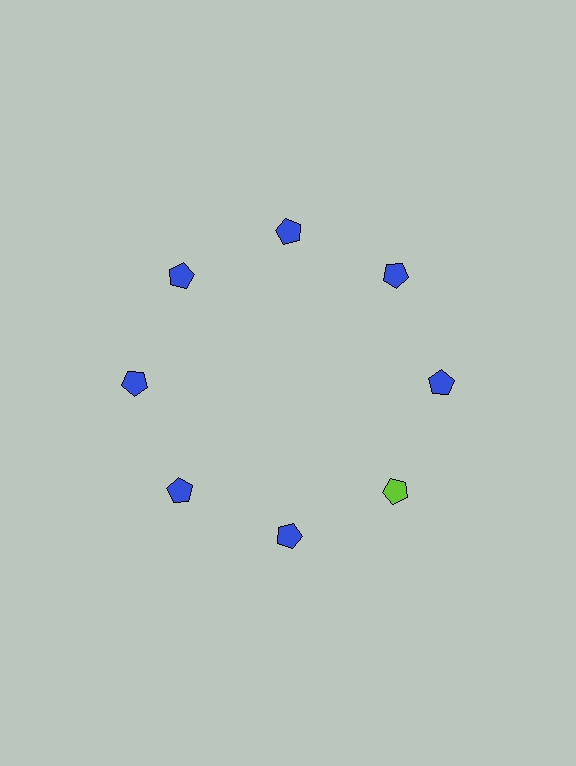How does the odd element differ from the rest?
It has a different color: lime instead of blue.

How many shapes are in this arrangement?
There are 8 shapes arranged in a ring pattern.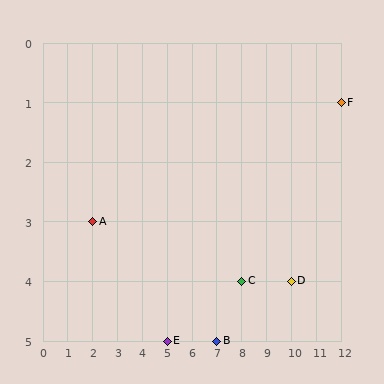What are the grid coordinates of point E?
Point E is at grid coordinates (5, 5).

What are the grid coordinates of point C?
Point C is at grid coordinates (8, 4).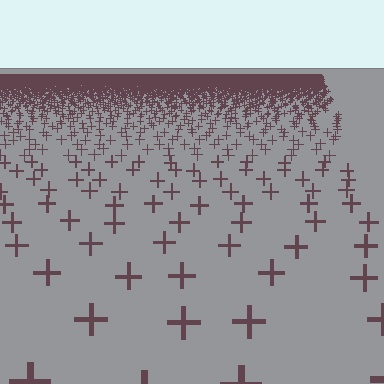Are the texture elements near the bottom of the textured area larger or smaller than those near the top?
Larger. Near the bottom, elements are closer to the viewer and appear at a bigger on-screen size.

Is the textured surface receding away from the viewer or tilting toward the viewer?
The surface is receding away from the viewer. Texture elements get smaller and denser toward the top.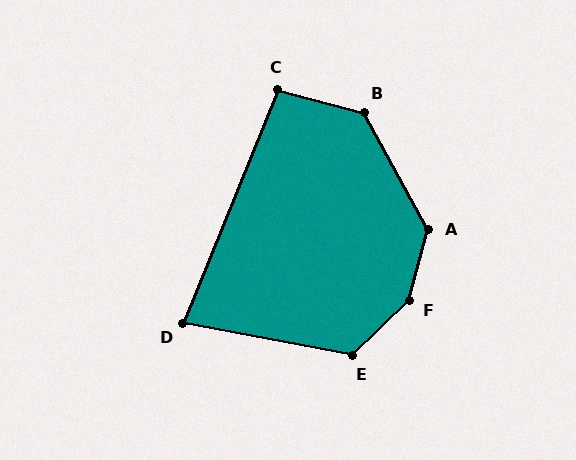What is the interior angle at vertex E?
Approximately 126 degrees (obtuse).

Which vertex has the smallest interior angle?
D, at approximately 79 degrees.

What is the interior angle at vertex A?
Approximately 137 degrees (obtuse).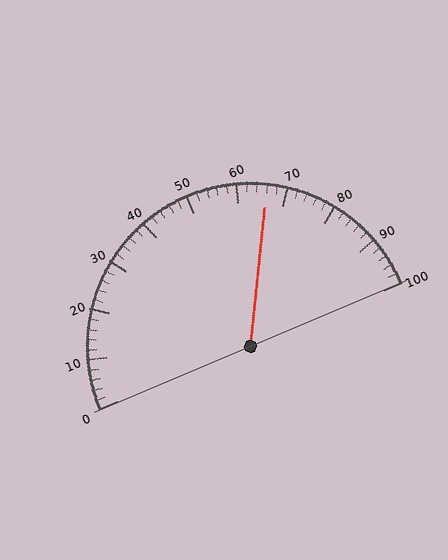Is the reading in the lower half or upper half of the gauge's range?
The reading is in the upper half of the range (0 to 100).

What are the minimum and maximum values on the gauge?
The gauge ranges from 0 to 100.